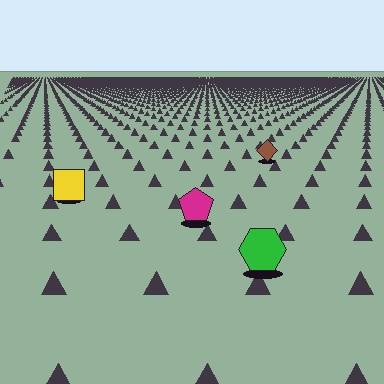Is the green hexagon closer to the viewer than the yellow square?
Yes. The green hexagon is closer — you can tell from the texture gradient: the ground texture is coarser near it.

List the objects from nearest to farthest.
From nearest to farthest: the green hexagon, the magenta pentagon, the yellow square, the brown diamond.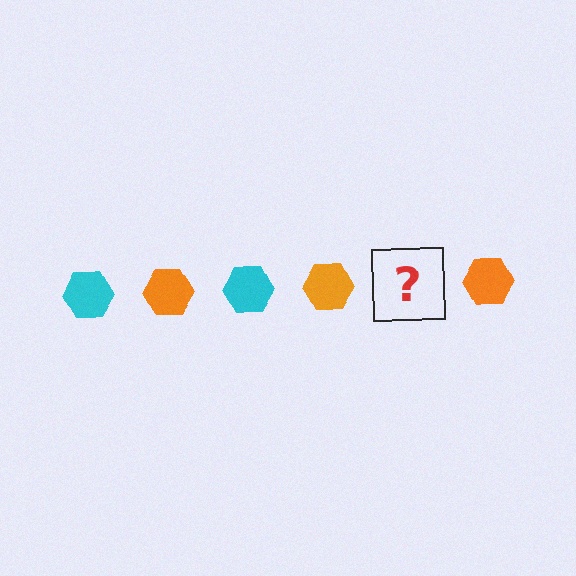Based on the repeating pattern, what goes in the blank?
The blank should be a cyan hexagon.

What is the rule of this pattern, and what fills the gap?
The rule is that the pattern cycles through cyan, orange hexagons. The gap should be filled with a cyan hexagon.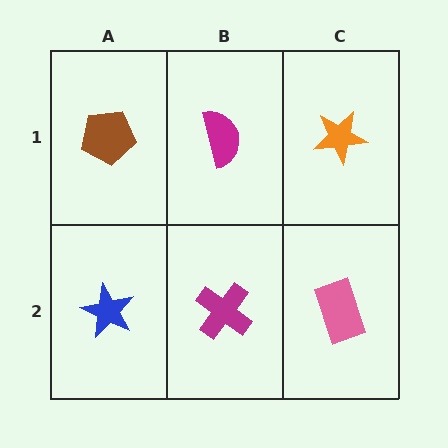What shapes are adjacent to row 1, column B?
A magenta cross (row 2, column B), a brown pentagon (row 1, column A), an orange star (row 1, column C).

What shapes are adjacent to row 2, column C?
An orange star (row 1, column C), a magenta cross (row 2, column B).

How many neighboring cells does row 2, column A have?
2.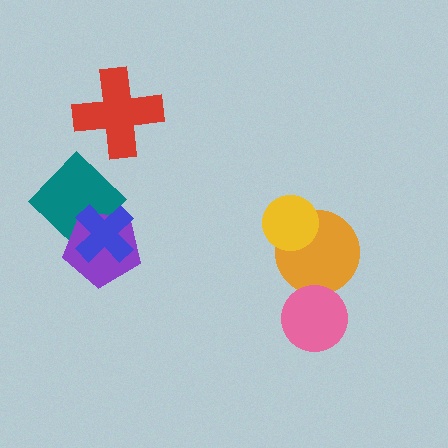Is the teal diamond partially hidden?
Yes, it is partially covered by another shape.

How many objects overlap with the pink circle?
1 object overlaps with the pink circle.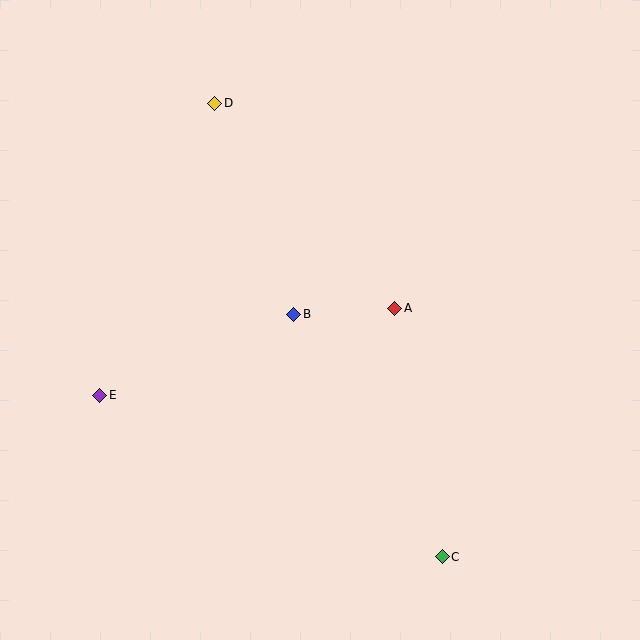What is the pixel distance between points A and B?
The distance between A and B is 101 pixels.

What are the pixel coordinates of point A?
Point A is at (395, 308).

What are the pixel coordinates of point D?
Point D is at (215, 103).